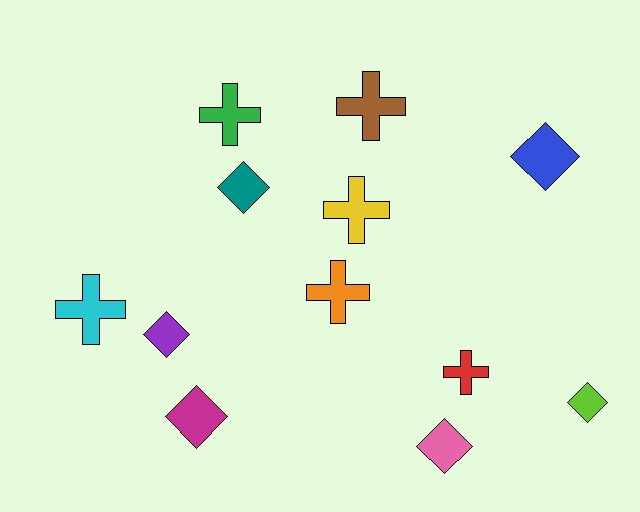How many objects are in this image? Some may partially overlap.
There are 12 objects.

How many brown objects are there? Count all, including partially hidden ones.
There is 1 brown object.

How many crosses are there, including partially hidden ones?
There are 6 crosses.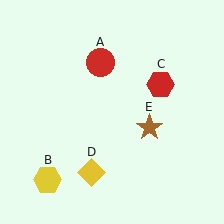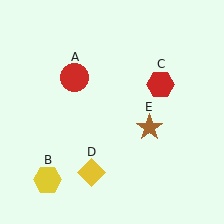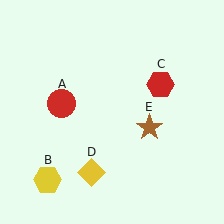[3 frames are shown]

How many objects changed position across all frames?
1 object changed position: red circle (object A).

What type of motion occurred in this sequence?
The red circle (object A) rotated counterclockwise around the center of the scene.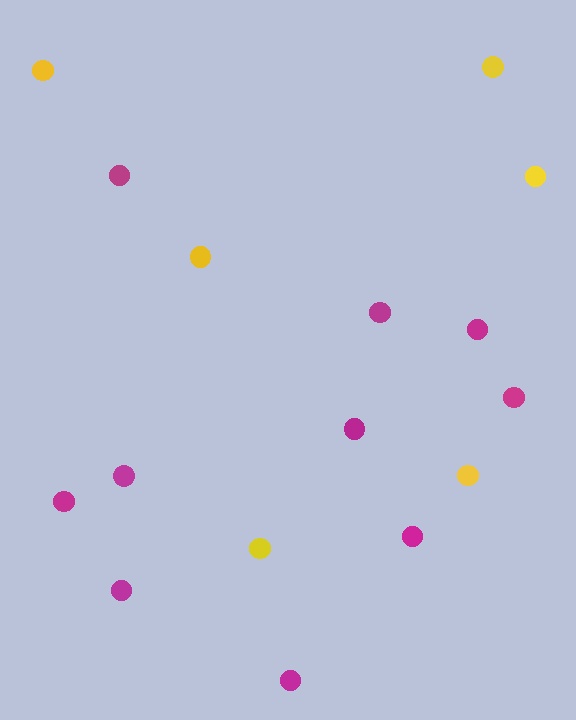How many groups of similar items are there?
There are 2 groups: one group of yellow circles (6) and one group of magenta circles (10).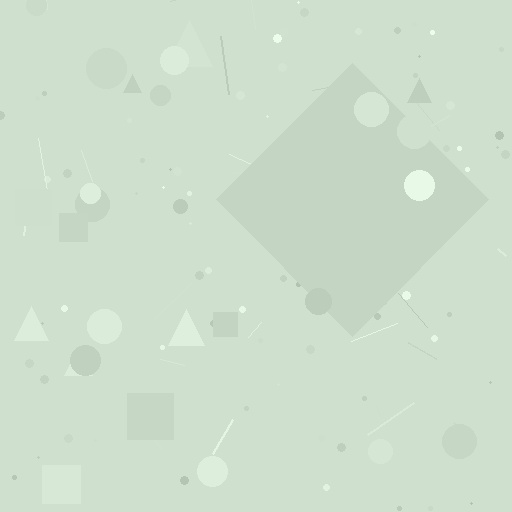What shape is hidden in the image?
A diamond is hidden in the image.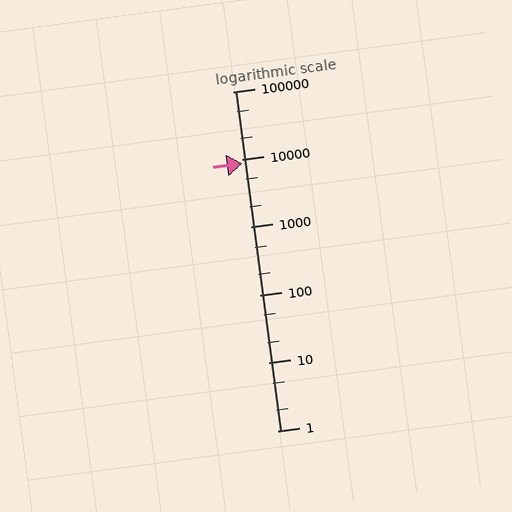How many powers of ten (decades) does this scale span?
The scale spans 5 decades, from 1 to 100000.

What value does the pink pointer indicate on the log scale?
The pointer indicates approximately 8700.